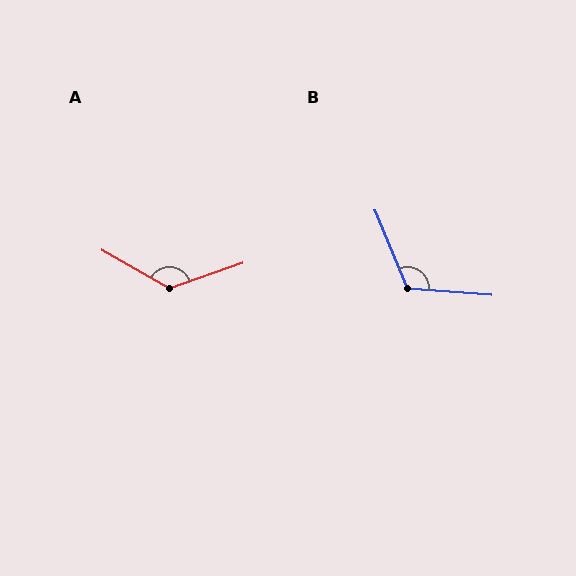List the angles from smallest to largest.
B (117°), A (132°).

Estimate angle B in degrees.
Approximately 117 degrees.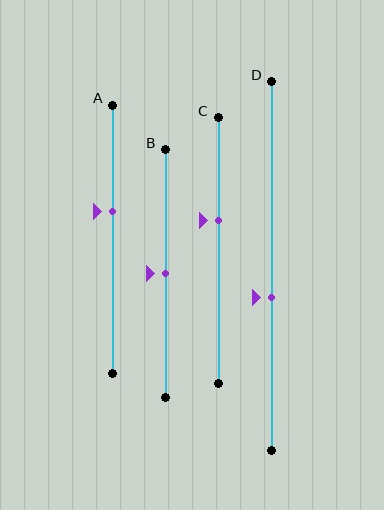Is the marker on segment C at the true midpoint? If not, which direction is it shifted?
No, the marker on segment C is shifted upward by about 11% of the segment length.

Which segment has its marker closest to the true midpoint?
Segment B has its marker closest to the true midpoint.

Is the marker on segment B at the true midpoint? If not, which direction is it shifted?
Yes, the marker on segment B is at the true midpoint.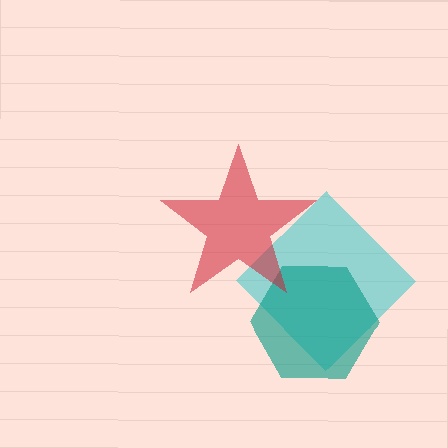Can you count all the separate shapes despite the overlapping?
Yes, there are 3 separate shapes.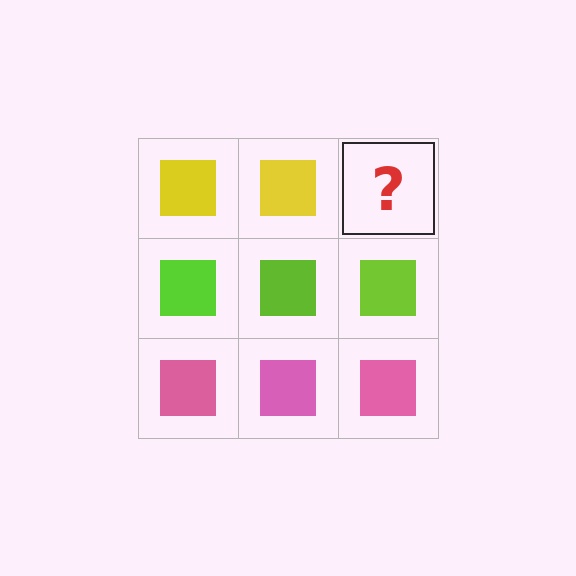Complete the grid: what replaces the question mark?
The question mark should be replaced with a yellow square.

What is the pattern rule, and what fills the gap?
The rule is that each row has a consistent color. The gap should be filled with a yellow square.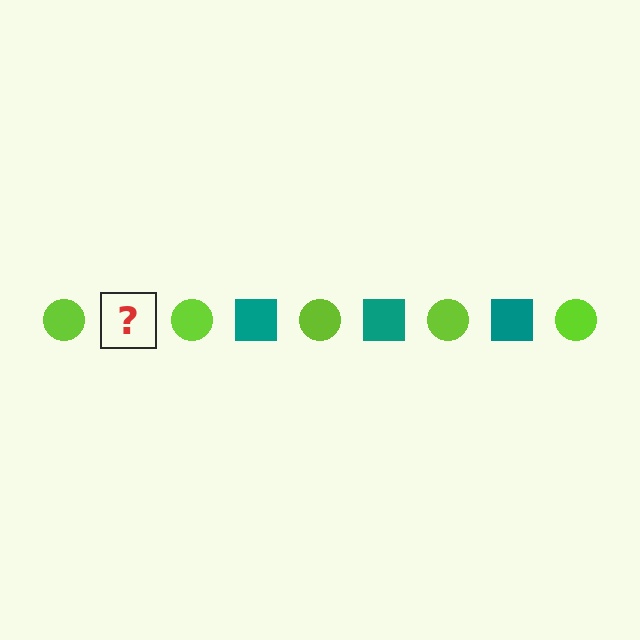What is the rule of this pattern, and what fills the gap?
The rule is that the pattern alternates between lime circle and teal square. The gap should be filled with a teal square.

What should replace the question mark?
The question mark should be replaced with a teal square.